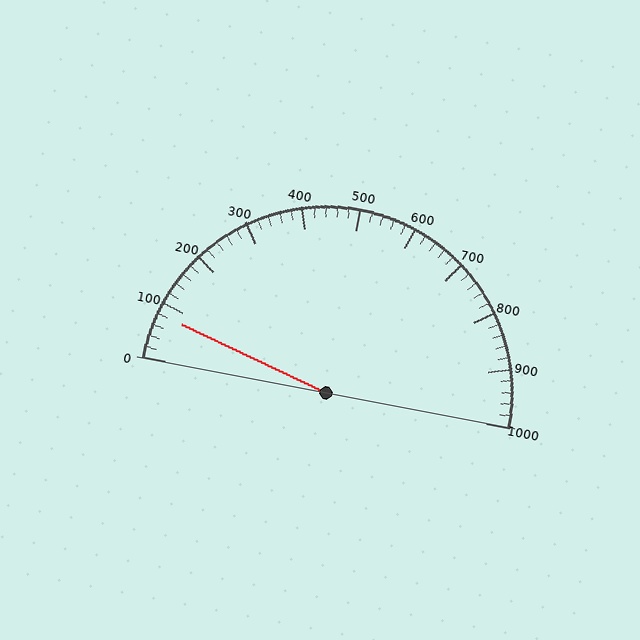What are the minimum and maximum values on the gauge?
The gauge ranges from 0 to 1000.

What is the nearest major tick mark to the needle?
The nearest major tick mark is 100.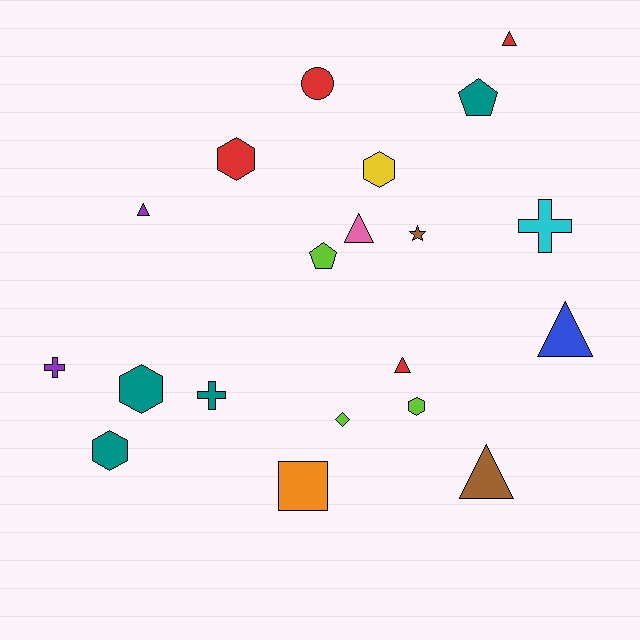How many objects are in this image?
There are 20 objects.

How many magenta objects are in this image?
There are no magenta objects.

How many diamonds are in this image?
There is 1 diamond.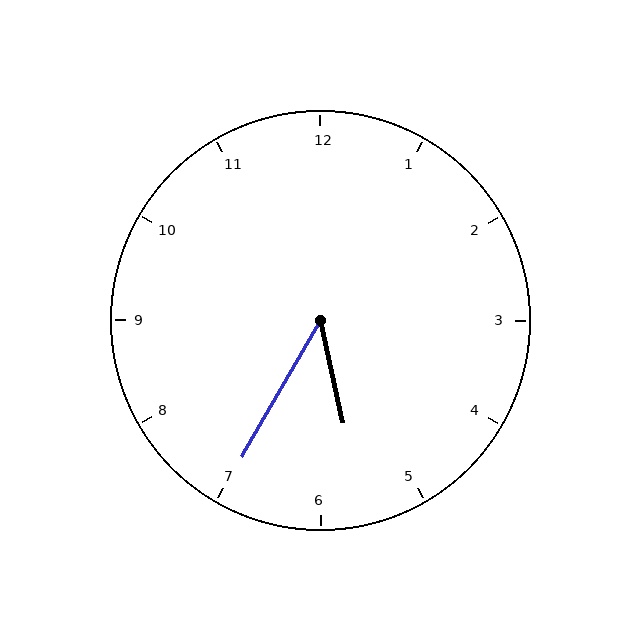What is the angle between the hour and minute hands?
Approximately 42 degrees.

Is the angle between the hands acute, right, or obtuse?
It is acute.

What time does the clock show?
5:35.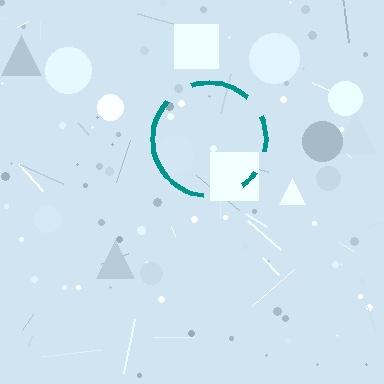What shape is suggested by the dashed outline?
The dashed outline suggests a circle.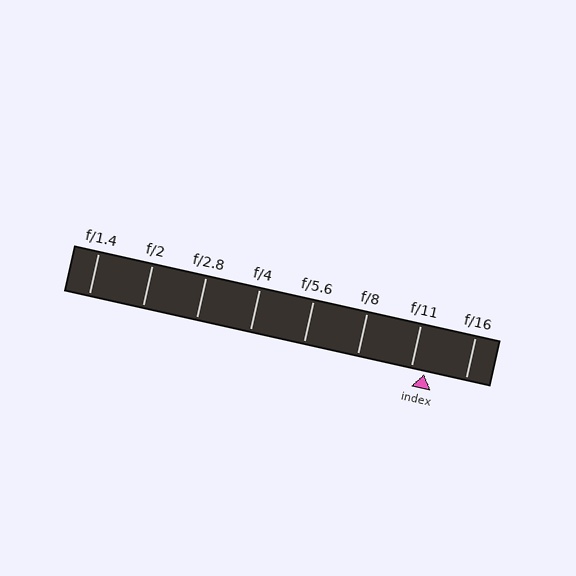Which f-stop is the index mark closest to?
The index mark is closest to f/11.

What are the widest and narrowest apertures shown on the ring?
The widest aperture shown is f/1.4 and the narrowest is f/16.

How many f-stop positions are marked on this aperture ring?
There are 8 f-stop positions marked.